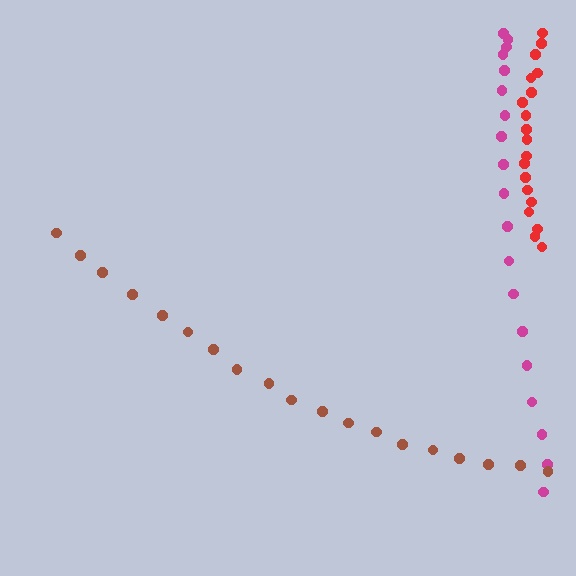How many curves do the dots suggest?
There are 3 distinct paths.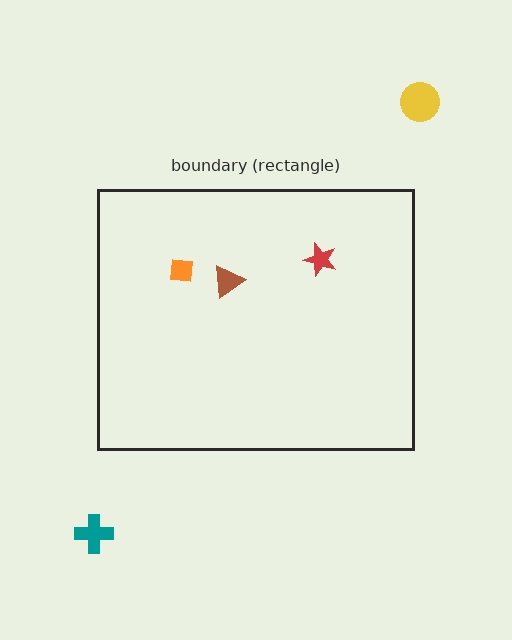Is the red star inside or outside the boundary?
Inside.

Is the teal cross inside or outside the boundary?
Outside.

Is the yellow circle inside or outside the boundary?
Outside.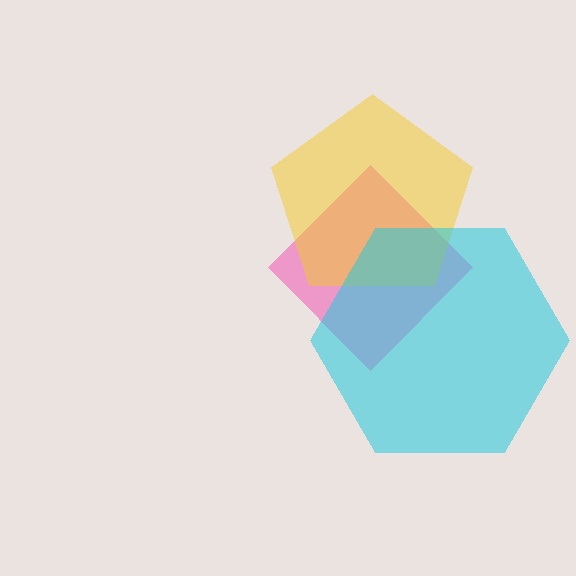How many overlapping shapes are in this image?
There are 3 overlapping shapes in the image.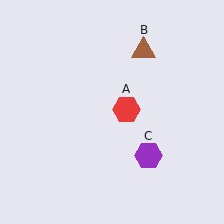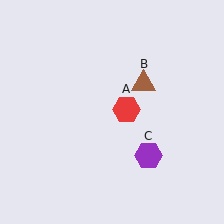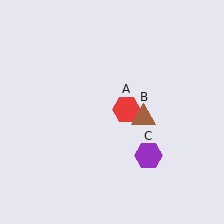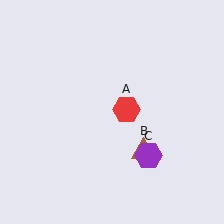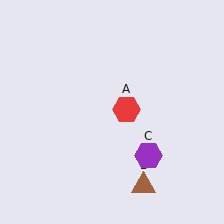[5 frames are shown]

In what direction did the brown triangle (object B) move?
The brown triangle (object B) moved down.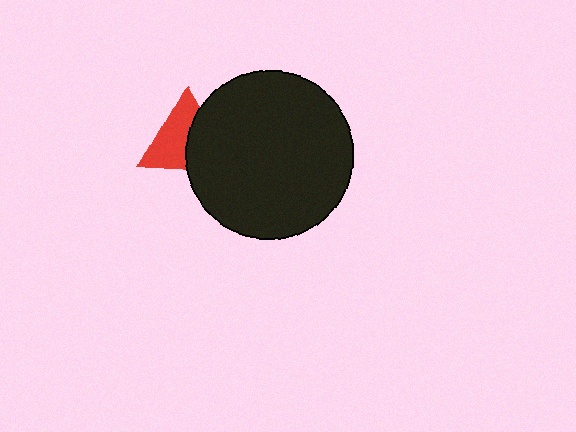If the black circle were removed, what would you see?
You would see the complete red triangle.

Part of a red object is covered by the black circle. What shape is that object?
It is a triangle.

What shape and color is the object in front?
The object in front is a black circle.